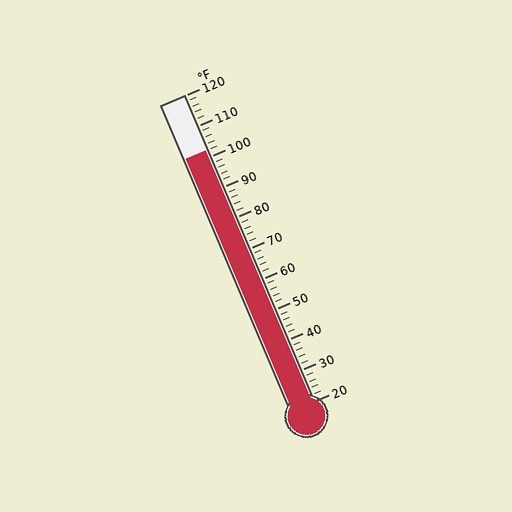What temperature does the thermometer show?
The thermometer shows approximately 102°F.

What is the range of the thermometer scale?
The thermometer scale ranges from 20°F to 120°F.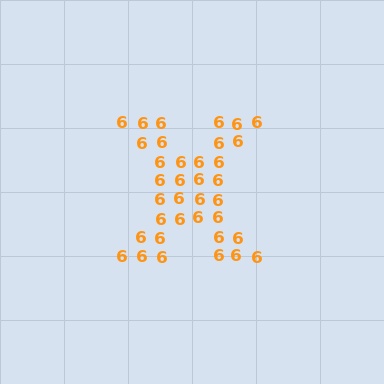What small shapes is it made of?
It is made of small digit 6's.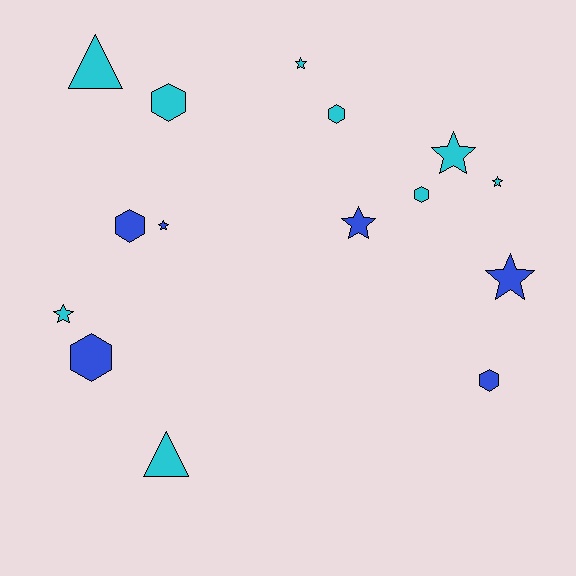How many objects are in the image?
There are 15 objects.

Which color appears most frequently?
Cyan, with 9 objects.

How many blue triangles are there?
There are no blue triangles.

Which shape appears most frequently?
Star, with 7 objects.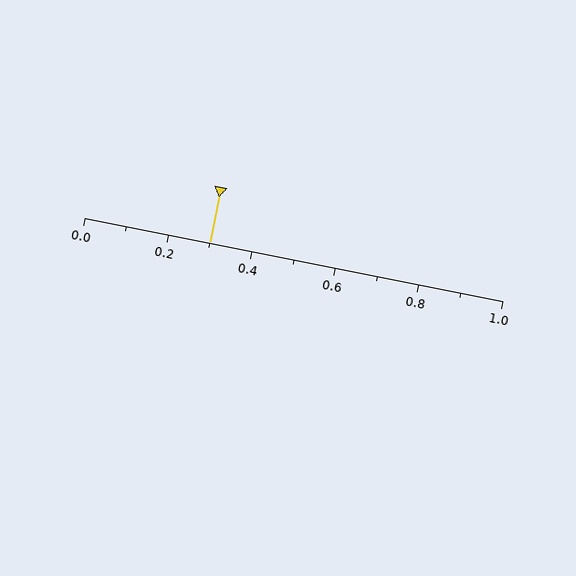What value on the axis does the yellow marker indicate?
The marker indicates approximately 0.3.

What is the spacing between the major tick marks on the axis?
The major ticks are spaced 0.2 apart.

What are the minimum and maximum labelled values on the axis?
The axis runs from 0.0 to 1.0.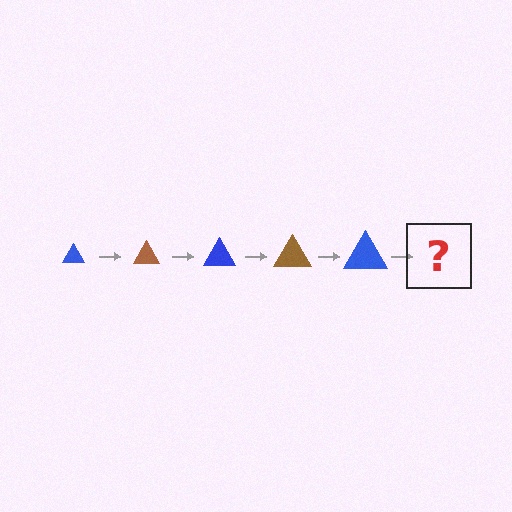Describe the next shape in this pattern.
It should be a brown triangle, larger than the previous one.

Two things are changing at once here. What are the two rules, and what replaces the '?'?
The two rules are that the triangle grows larger each step and the color cycles through blue and brown. The '?' should be a brown triangle, larger than the previous one.